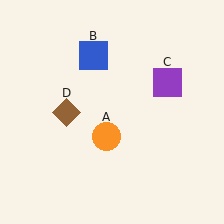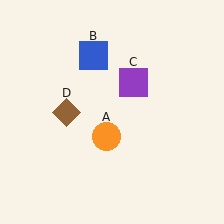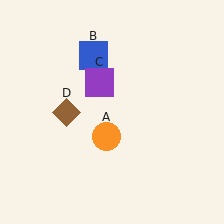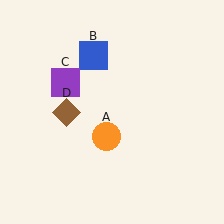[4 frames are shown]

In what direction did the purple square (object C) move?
The purple square (object C) moved left.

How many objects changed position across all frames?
1 object changed position: purple square (object C).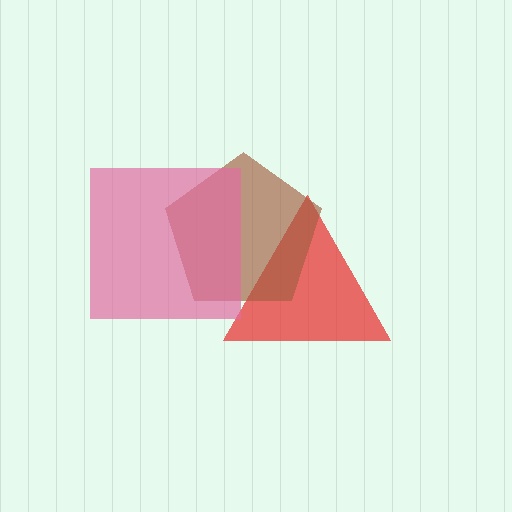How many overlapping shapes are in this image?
There are 3 overlapping shapes in the image.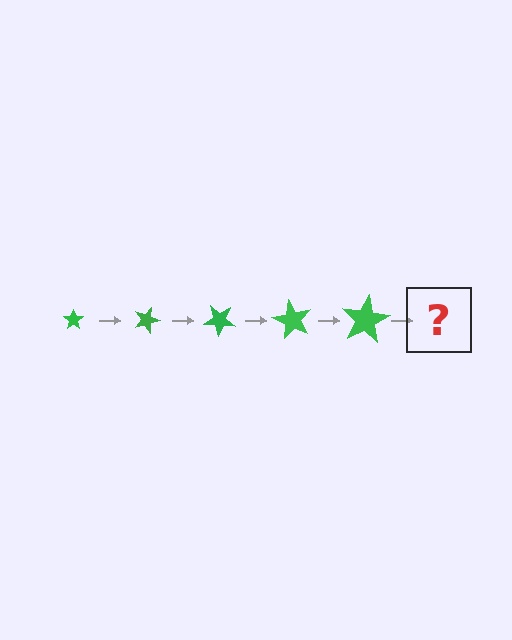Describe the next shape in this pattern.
It should be a star, larger than the previous one and rotated 100 degrees from the start.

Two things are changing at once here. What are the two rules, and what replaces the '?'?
The two rules are that the star grows larger each step and it rotates 20 degrees each step. The '?' should be a star, larger than the previous one and rotated 100 degrees from the start.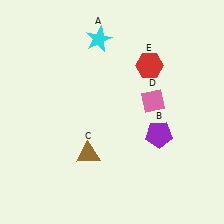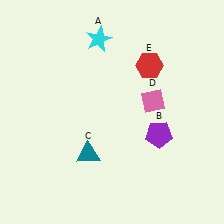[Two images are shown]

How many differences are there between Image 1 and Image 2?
There is 1 difference between the two images.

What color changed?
The triangle (C) changed from brown in Image 1 to teal in Image 2.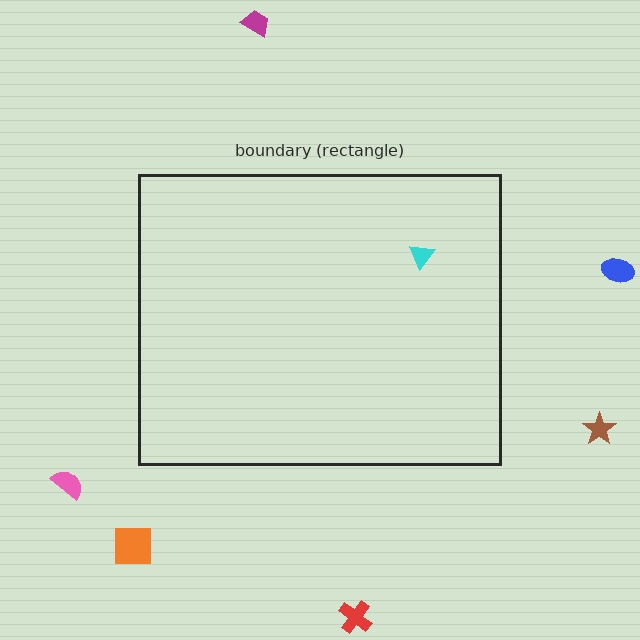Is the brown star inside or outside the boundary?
Outside.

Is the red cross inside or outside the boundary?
Outside.